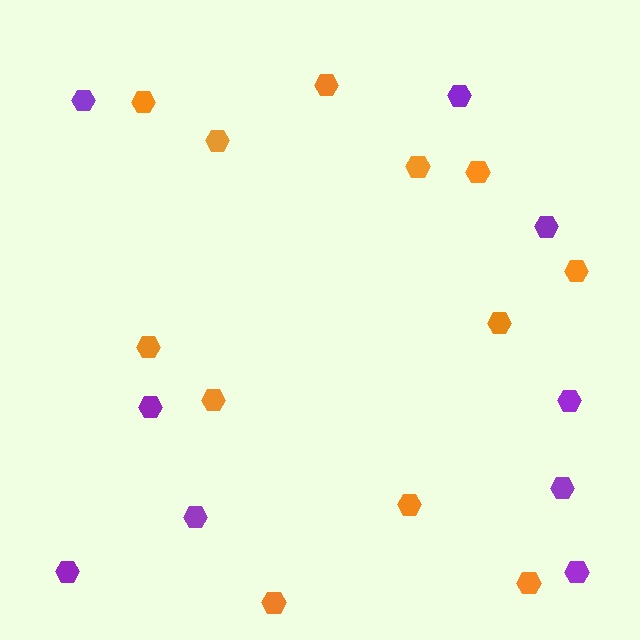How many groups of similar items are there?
There are 2 groups: one group of orange hexagons (12) and one group of purple hexagons (9).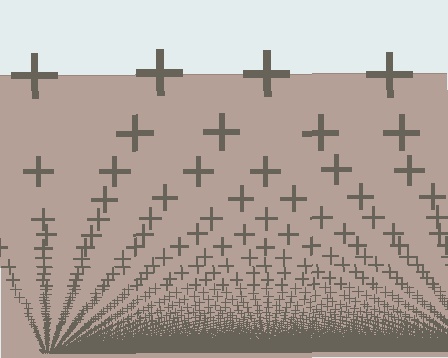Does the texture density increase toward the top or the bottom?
Density increases toward the bottom.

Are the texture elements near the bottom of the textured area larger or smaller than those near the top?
Smaller. The gradient is inverted — elements near the bottom are smaller and denser.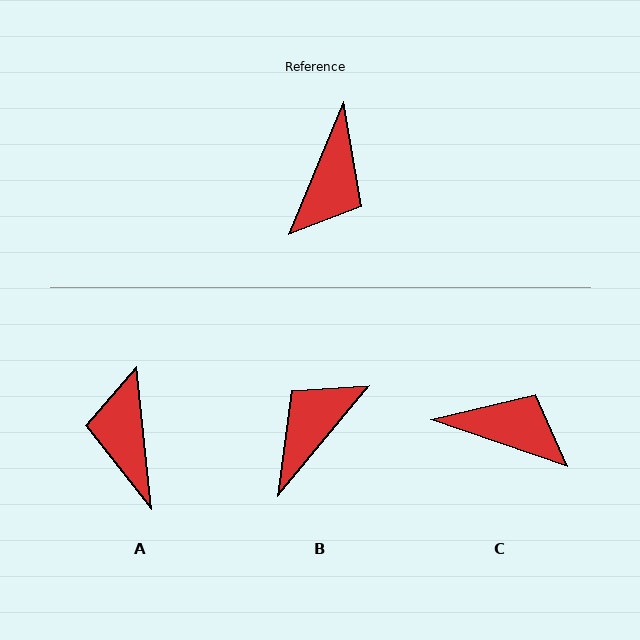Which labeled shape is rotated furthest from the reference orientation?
B, about 163 degrees away.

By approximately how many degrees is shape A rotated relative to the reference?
Approximately 151 degrees clockwise.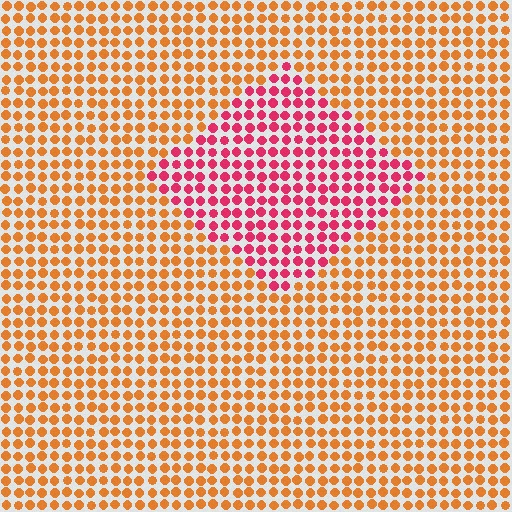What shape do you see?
I see a diamond.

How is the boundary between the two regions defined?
The boundary is defined purely by a slight shift in hue (about 47 degrees). Spacing, size, and orientation are identical on both sides.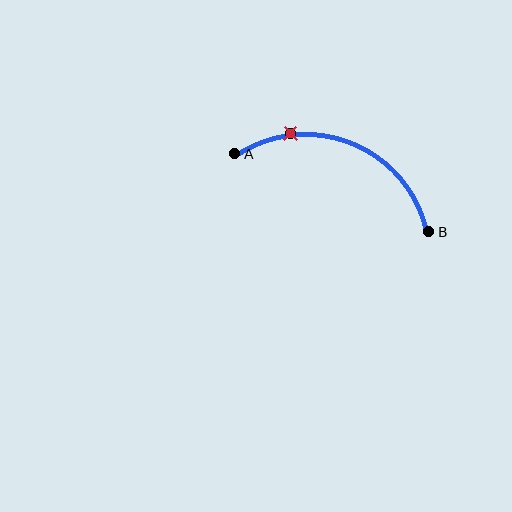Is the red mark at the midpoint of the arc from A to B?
No. The red mark lies on the arc but is closer to endpoint A. The arc midpoint would be at the point on the curve equidistant along the arc from both A and B.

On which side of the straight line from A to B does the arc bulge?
The arc bulges above the straight line connecting A and B.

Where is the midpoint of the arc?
The arc midpoint is the point on the curve farthest from the straight line joining A and B. It sits above that line.